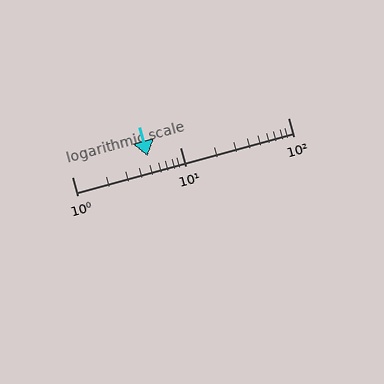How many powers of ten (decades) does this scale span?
The scale spans 2 decades, from 1 to 100.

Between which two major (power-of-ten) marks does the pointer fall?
The pointer is between 1 and 10.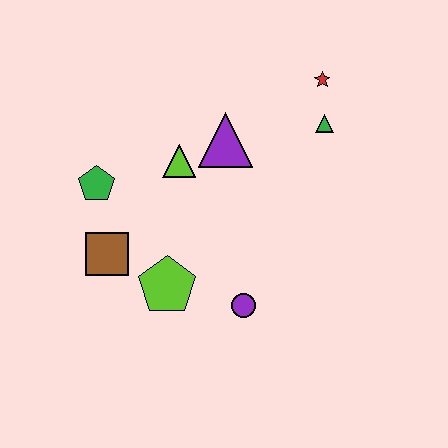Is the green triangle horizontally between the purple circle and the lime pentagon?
No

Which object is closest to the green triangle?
The red star is closest to the green triangle.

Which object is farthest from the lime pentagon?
The red star is farthest from the lime pentagon.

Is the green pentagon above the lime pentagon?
Yes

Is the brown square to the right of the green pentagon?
Yes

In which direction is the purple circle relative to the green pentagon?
The purple circle is to the right of the green pentagon.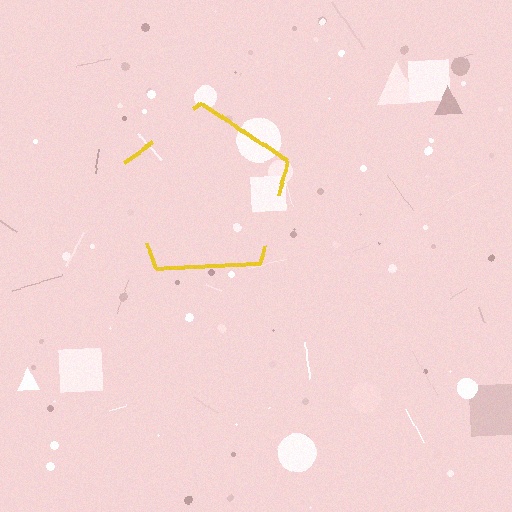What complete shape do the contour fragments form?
The contour fragments form a pentagon.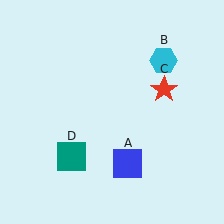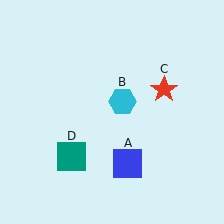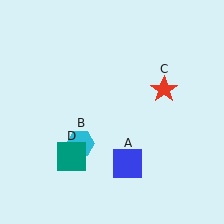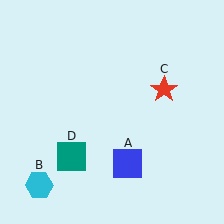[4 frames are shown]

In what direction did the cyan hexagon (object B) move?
The cyan hexagon (object B) moved down and to the left.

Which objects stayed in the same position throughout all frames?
Blue square (object A) and red star (object C) and teal square (object D) remained stationary.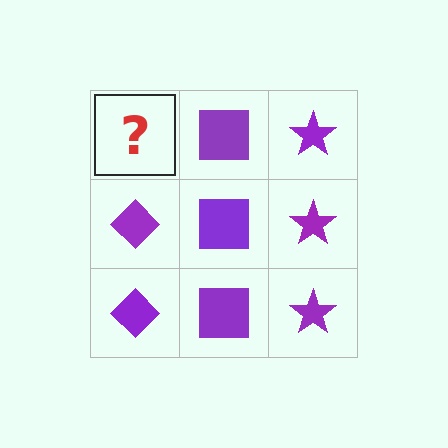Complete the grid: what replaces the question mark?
The question mark should be replaced with a purple diamond.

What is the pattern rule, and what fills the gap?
The rule is that each column has a consistent shape. The gap should be filled with a purple diamond.